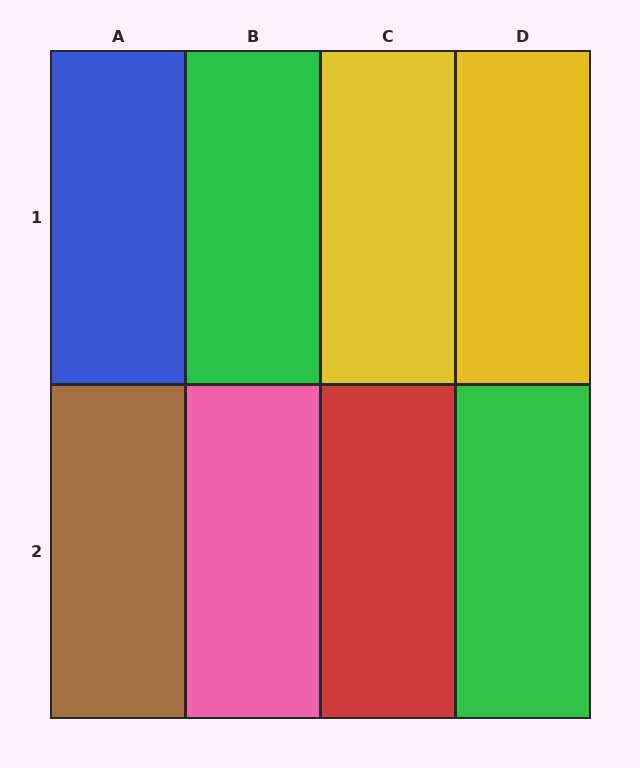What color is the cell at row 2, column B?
Pink.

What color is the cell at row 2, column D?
Green.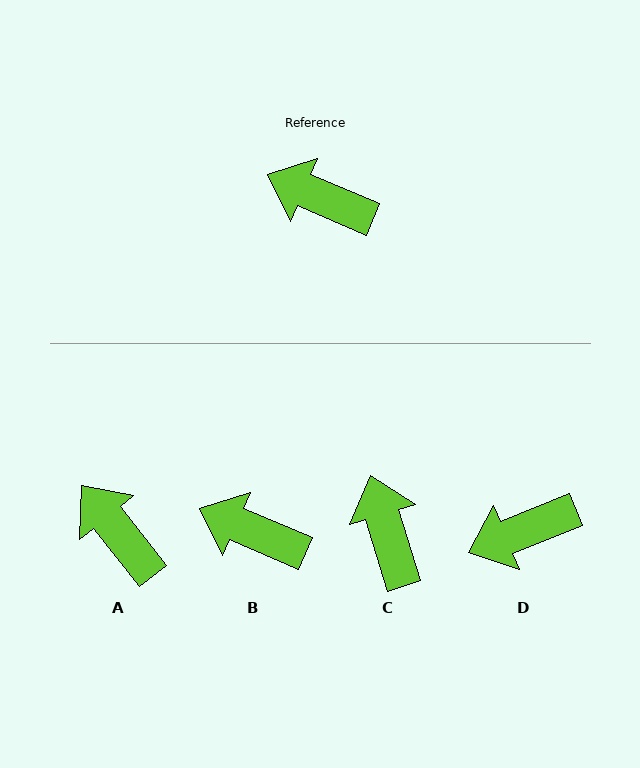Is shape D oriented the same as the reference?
No, it is off by about 45 degrees.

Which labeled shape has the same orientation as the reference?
B.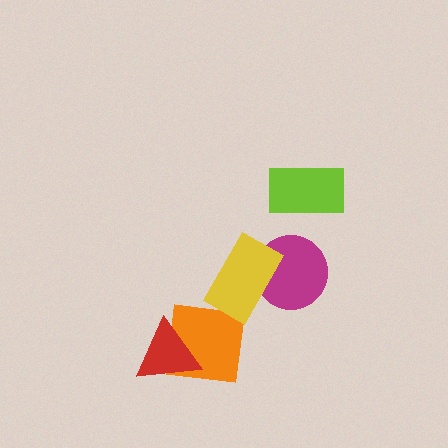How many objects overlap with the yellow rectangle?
1 object overlaps with the yellow rectangle.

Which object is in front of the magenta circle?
The yellow rectangle is in front of the magenta circle.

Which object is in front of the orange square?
The red triangle is in front of the orange square.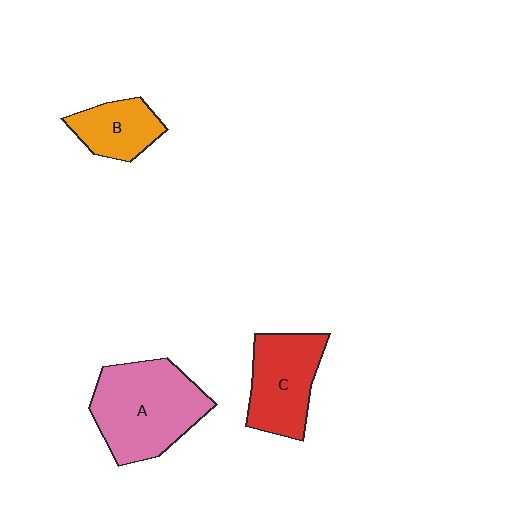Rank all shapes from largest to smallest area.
From largest to smallest: A (pink), C (red), B (orange).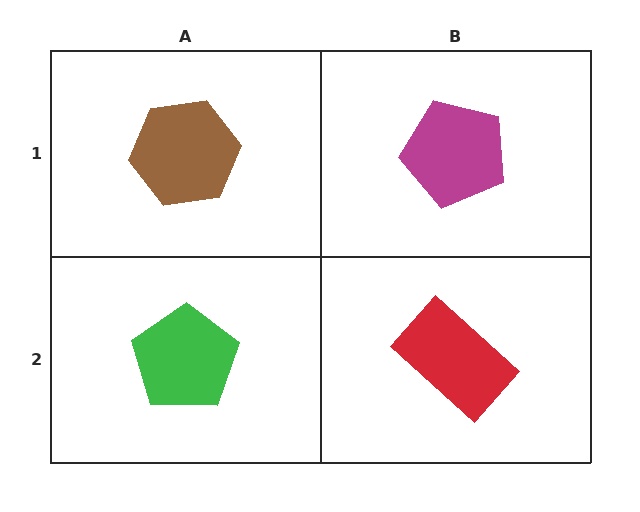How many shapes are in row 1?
2 shapes.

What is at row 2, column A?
A green pentagon.